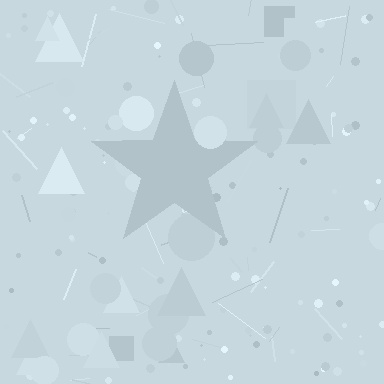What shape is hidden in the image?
A star is hidden in the image.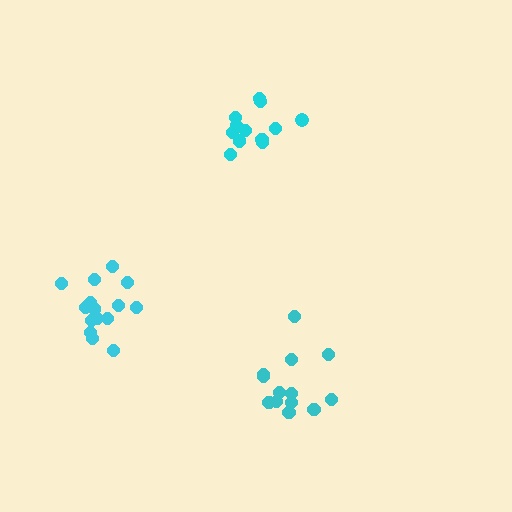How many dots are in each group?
Group 1: 13 dots, Group 2: 12 dots, Group 3: 16 dots (41 total).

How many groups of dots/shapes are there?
There are 3 groups.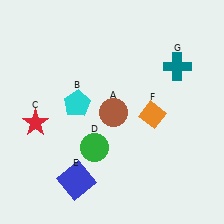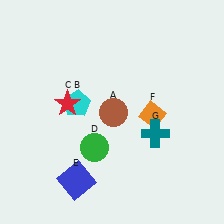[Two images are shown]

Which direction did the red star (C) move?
The red star (C) moved right.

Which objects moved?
The objects that moved are: the red star (C), the teal cross (G).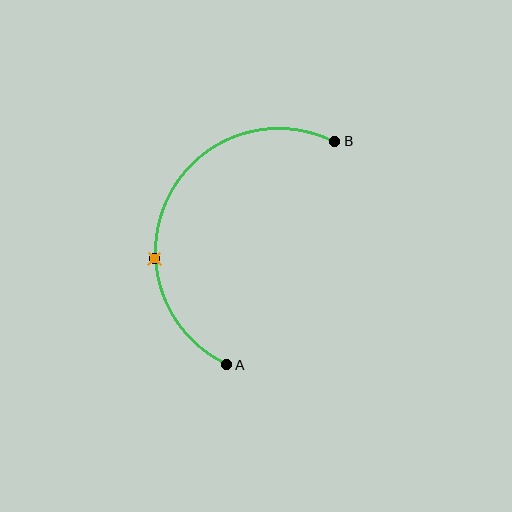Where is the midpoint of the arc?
The arc midpoint is the point on the curve farthest from the straight line joining A and B. It sits to the left of that line.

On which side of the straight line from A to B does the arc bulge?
The arc bulges to the left of the straight line connecting A and B.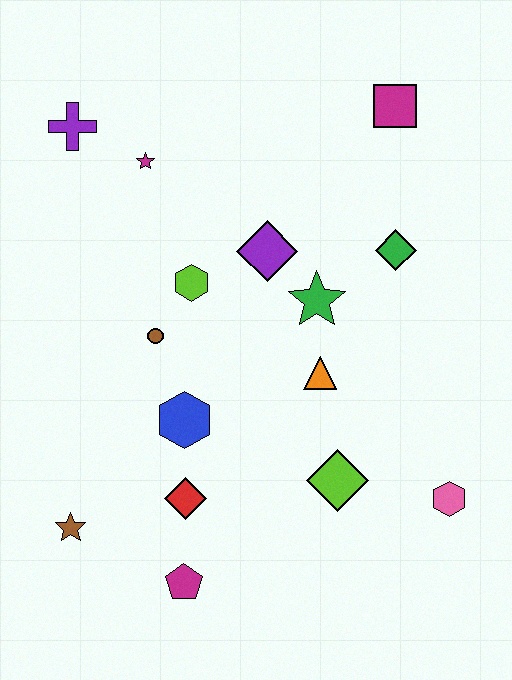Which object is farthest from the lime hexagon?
The pink hexagon is farthest from the lime hexagon.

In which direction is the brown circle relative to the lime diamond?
The brown circle is to the left of the lime diamond.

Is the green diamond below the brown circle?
No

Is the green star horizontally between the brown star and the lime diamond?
Yes